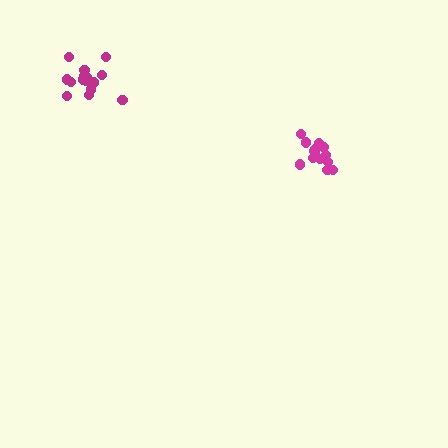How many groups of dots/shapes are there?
There are 2 groups.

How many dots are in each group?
Group 1: 14 dots, Group 2: 15 dots (29 total).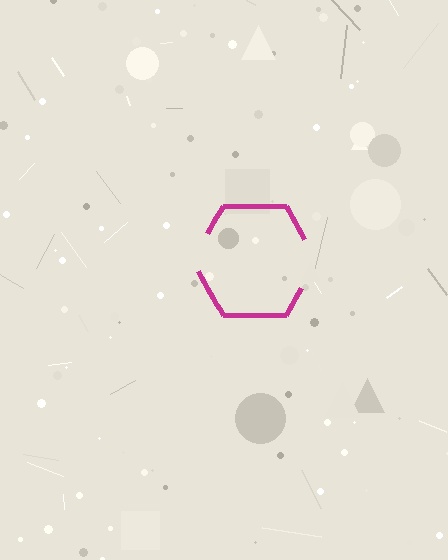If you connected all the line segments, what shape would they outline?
They would outline a hexagon.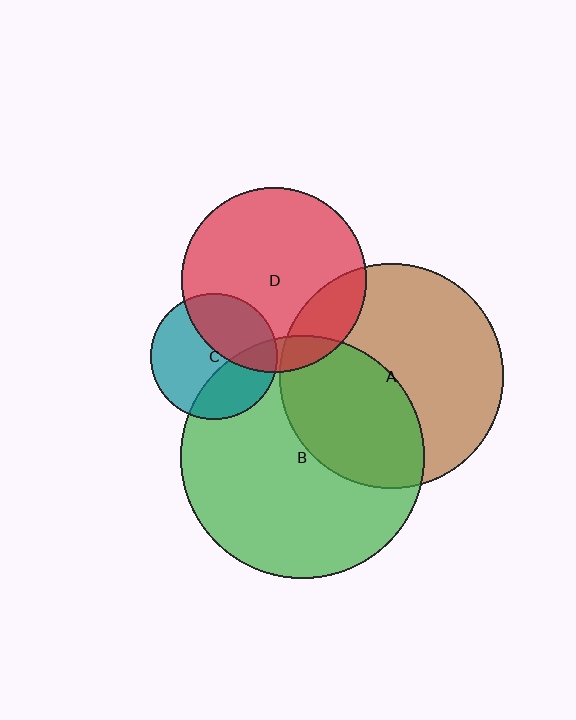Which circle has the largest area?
Circle B (green).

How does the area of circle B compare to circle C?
Approximately 3.7 times.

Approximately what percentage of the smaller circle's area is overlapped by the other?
Approximately 40%.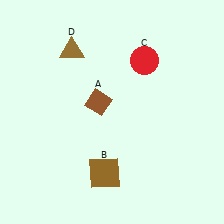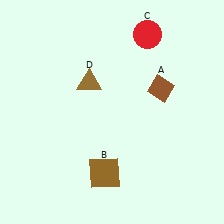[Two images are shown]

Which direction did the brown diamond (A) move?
The brown diamond (A) moved right.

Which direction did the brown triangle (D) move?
The brown triangle (D) moved down.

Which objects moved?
The objects that moved are: the brown diamond (A), the red circle (C), the brown triangle (D).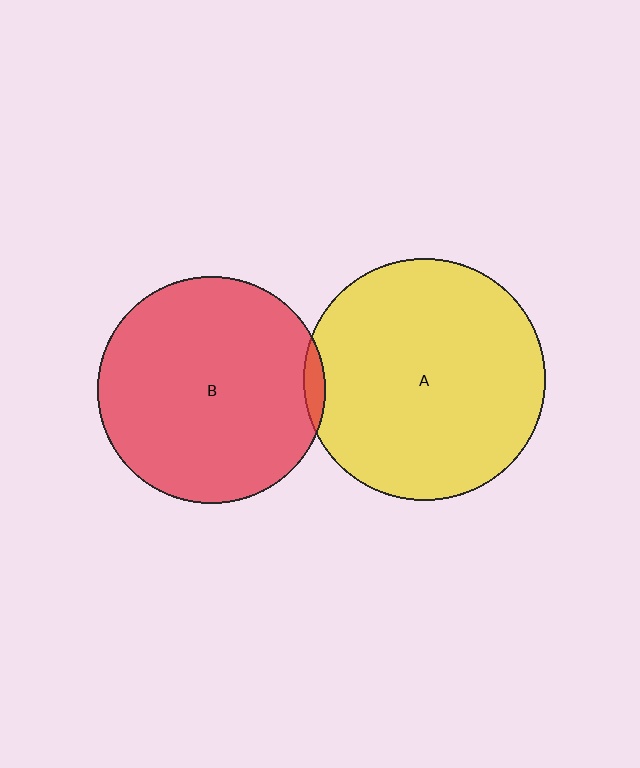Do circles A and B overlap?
Yes.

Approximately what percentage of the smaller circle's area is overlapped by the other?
Approximately 5%.